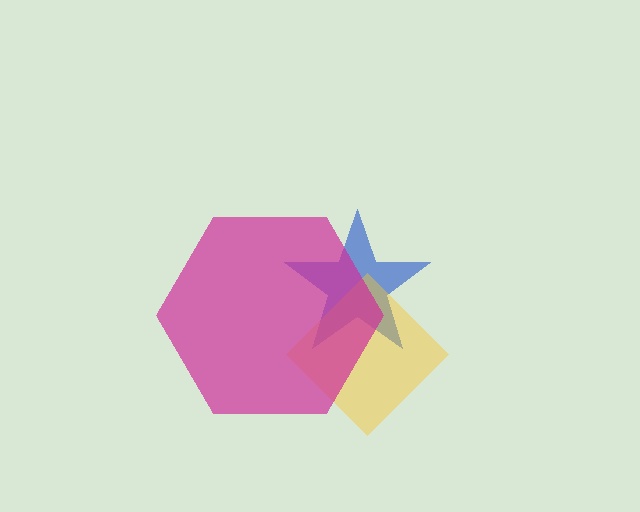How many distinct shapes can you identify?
There are 3 distinct shapes: a blue star, a yellow diamond, a magenta hexagon.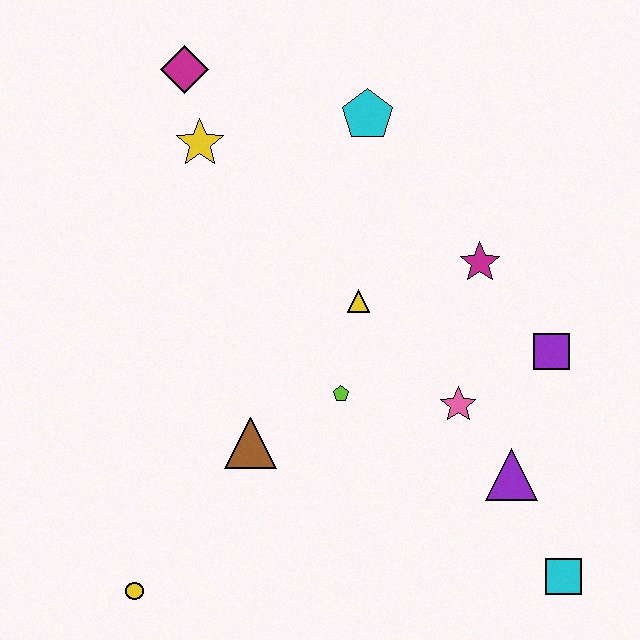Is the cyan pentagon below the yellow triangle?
No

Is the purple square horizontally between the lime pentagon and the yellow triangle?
No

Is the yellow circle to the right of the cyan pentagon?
No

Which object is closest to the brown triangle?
The lime pentagon is closest to the brown triangle.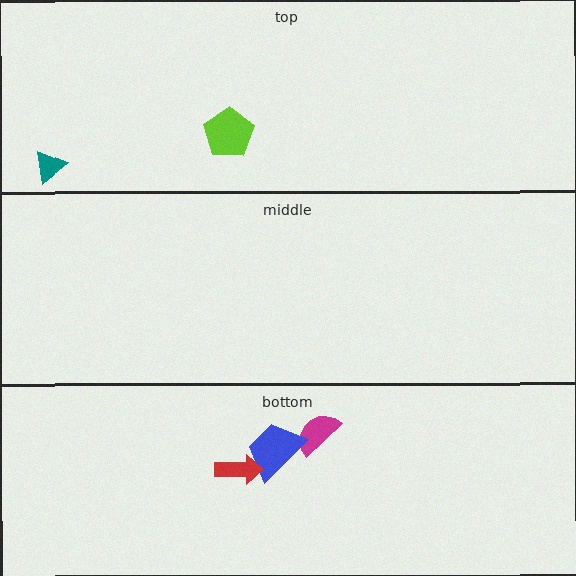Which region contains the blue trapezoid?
The bottom region.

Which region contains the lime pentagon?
The top region.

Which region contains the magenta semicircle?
The bottom region.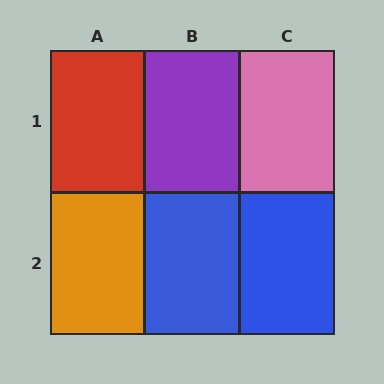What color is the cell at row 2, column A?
Orange.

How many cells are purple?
1 cell is purple.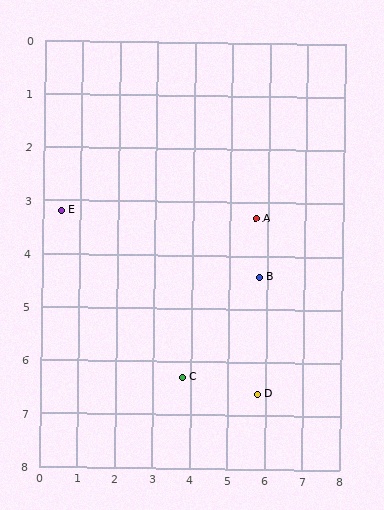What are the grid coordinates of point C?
Point C is at approximately (3.8, 6.3).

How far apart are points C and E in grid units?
Points C and E are about 4.5 grid units apart.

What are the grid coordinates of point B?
Point B is at approximately (5.8, 4.4).